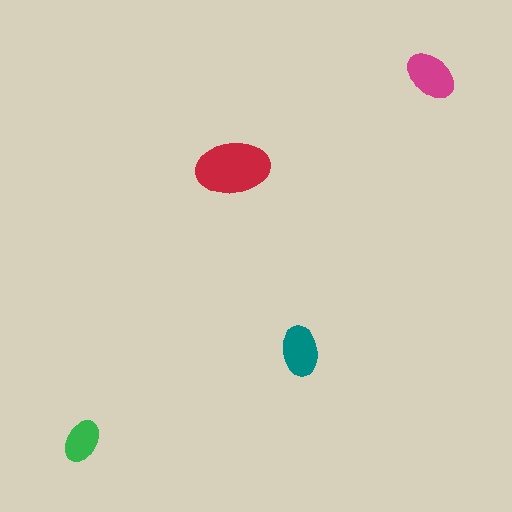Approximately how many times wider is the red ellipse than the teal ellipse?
About 1.5 times wider.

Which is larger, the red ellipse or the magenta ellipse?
The red one.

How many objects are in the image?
There are 4 objects in the image.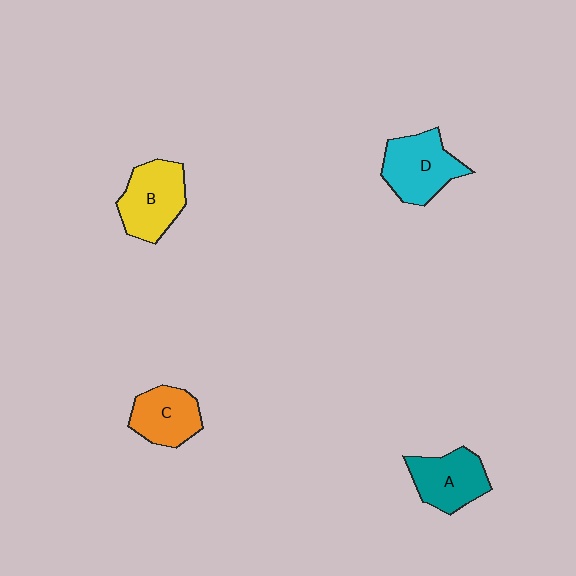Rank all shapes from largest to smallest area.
From largest to smallest: D (cyan), B (yellow), A (teal), C (orange).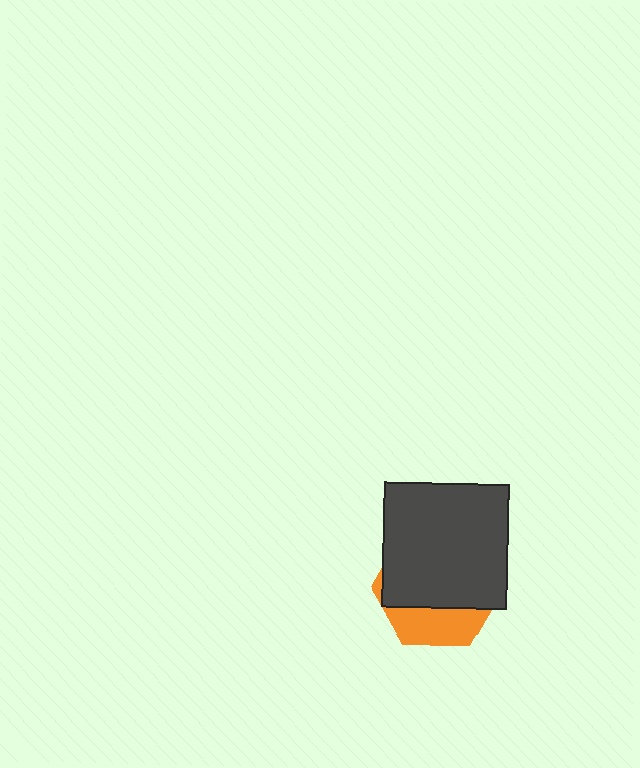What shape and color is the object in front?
The object in front is a dark gray square.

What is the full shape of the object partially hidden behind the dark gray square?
The partially hidden object is an orange hexagon.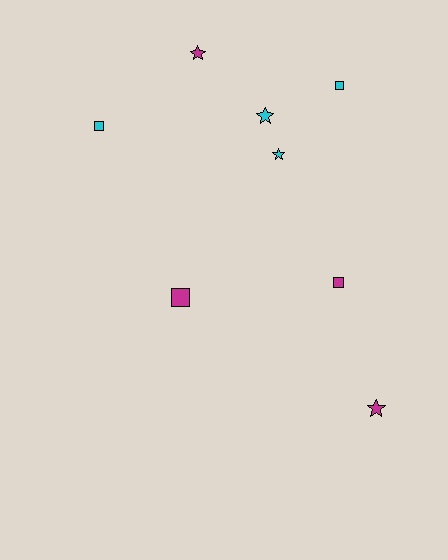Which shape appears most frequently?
Square, with 4 objects.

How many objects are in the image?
There are 8 objects.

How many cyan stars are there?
There are 2 cyan stars.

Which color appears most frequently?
Cyan, with 4 objects.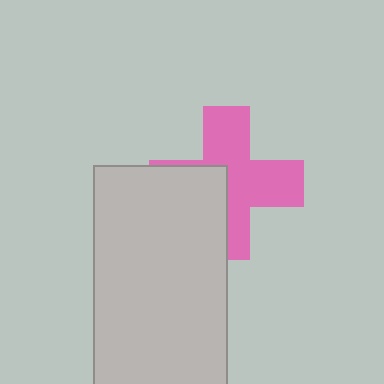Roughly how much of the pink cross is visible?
About half of it is visible (roughly 63%).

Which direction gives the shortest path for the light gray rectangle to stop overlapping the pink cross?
Moving left gives the shortest separation.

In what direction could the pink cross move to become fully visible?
The pink cross could move right. That would shift it out from behind the light gray rectangle entirely.